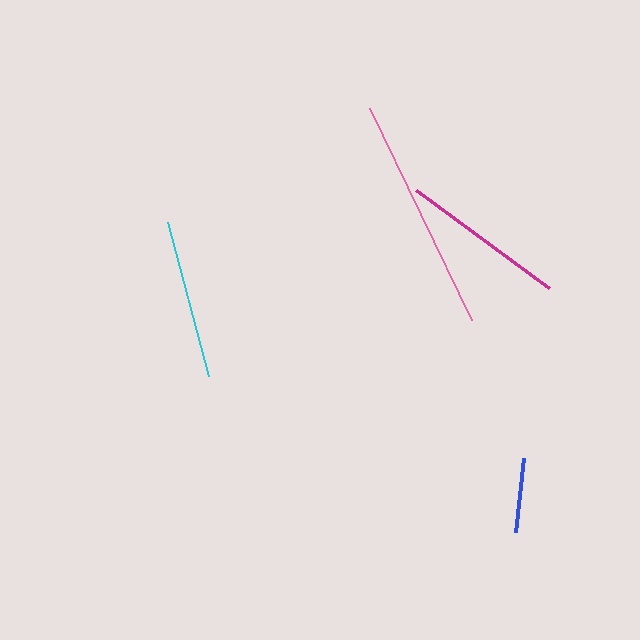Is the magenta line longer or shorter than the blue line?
The magenta line is longer than the blue line.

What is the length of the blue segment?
The blue segment is approximately 75 pixels long.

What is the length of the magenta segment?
The magenta segment is approximately 165 pixels long.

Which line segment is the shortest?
The blue line is the shortest at approximately 75 pixels.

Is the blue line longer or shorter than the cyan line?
The cyan line is longer than the blue line.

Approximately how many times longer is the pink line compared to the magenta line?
The pink line is approximately 1.4 times the length of the magenta line.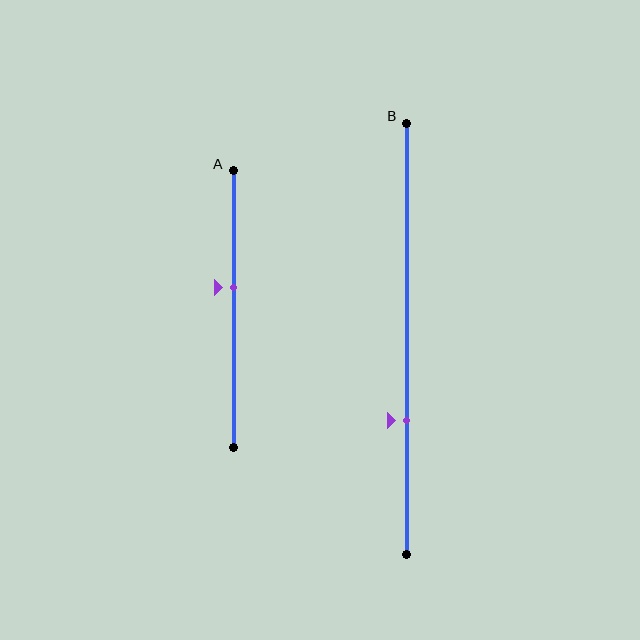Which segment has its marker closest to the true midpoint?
Segment A has its marker closest to the true midpoint.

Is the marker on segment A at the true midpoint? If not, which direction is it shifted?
No, the marker on segment A is shifted upward by about 8% of the segment length.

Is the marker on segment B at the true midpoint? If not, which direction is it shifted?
No, the marker on segment B is shifted downward by about 19% of the segment length.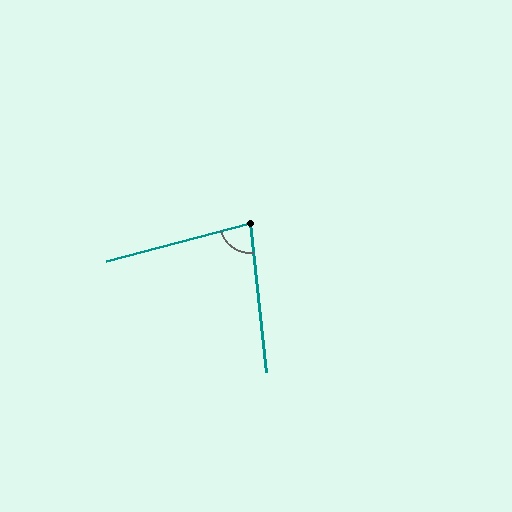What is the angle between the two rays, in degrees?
Approximately 81 degrees.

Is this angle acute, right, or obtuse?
It is acute.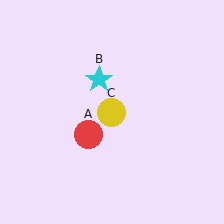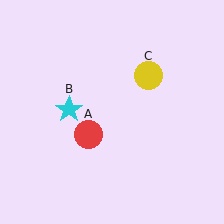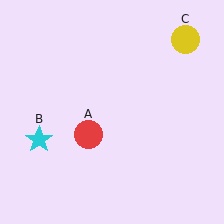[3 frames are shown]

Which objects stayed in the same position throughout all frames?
Red circle (object A) remained stationary.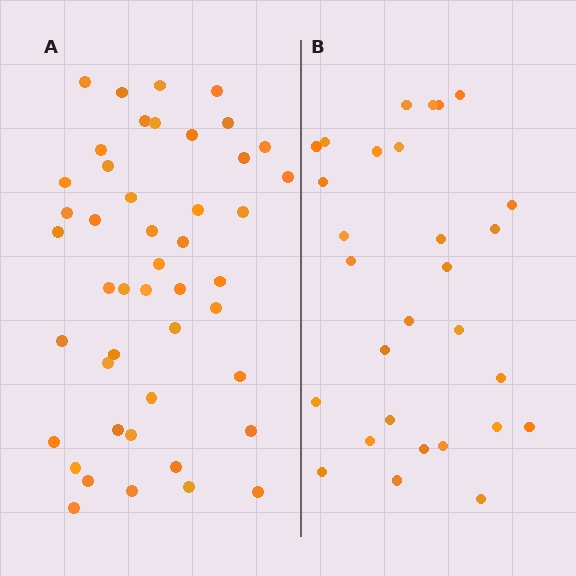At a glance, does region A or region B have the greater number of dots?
Region A (the left region) has more dots.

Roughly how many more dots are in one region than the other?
Region A has approximately 15 more dots than region B.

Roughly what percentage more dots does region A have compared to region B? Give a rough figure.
About 60% more.